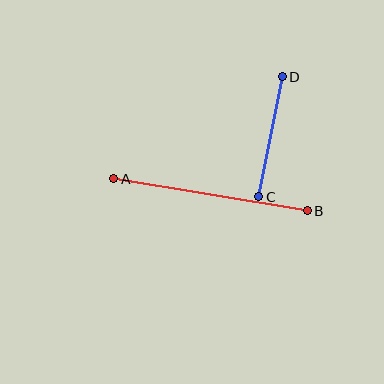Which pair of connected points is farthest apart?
Points A and B are farthest apart.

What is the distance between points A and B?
The distance is approximately 196 pixels.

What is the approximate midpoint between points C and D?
The midpoint is at approximately (270, 137) pixels.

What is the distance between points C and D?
The distance is approximately 122 pixels.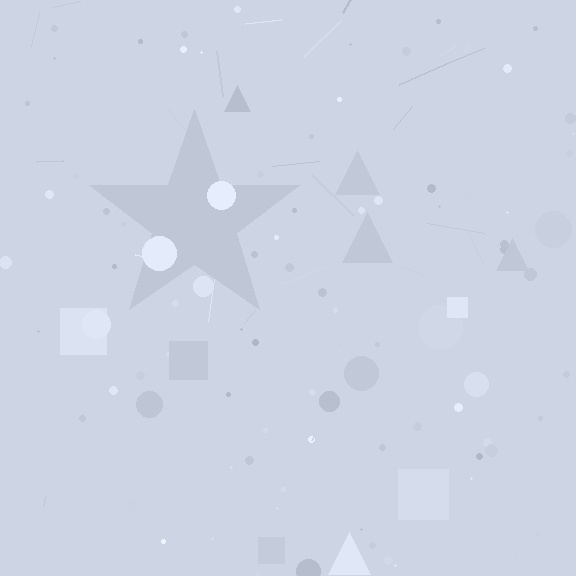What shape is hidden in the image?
A star is hidden in the image.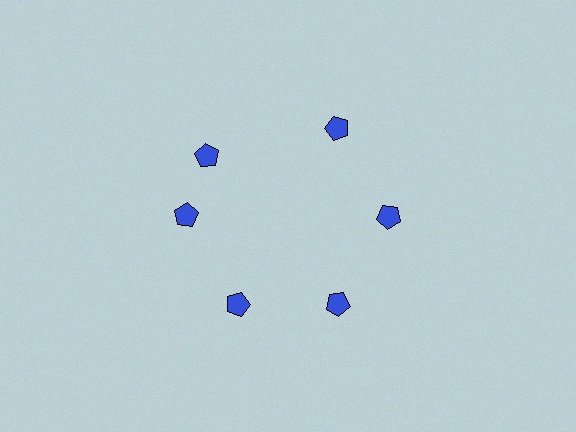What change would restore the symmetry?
The symmetry would be restored by rotating it back into even spacing with its neighbors so that all 6 pentagons sit at equal angles and equal distance from the center.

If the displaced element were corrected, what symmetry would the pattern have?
It would have 6-fold rotational symmetry — the pattern would map onto itself every 60 degrees.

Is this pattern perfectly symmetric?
No. The 6 blue pentagons are arranged in a ring, but one element near the 11 o'clock position is rotated out of alignment along the ring, breaking the 6-fold rotational symmetry.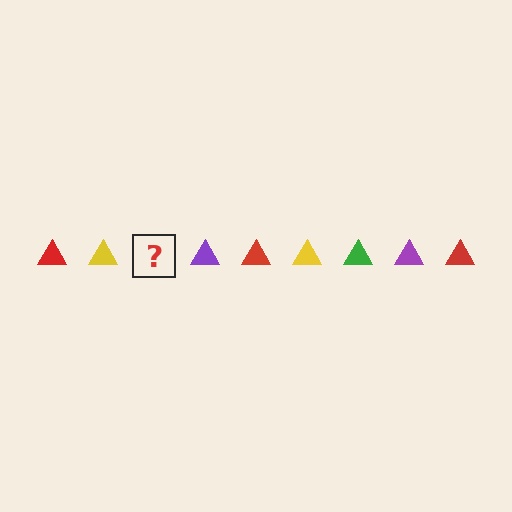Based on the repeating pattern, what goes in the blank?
The blank should be a green triangle.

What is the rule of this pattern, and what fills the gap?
The rule is that the pattern cycles through red, yellow, green, purple triangles. The gap should be filled with a green triangle.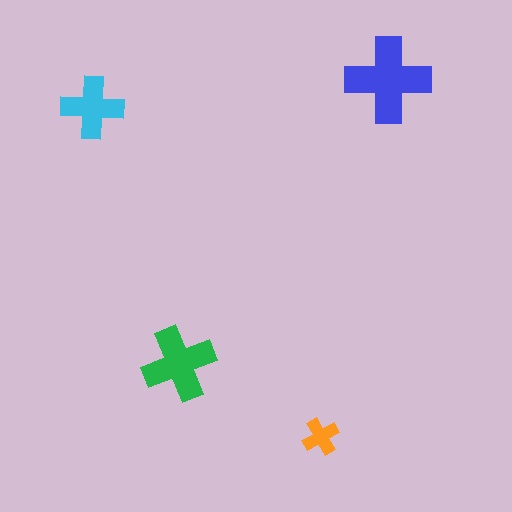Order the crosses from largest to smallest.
the blue one, the green one, the cyan one, the orange one.